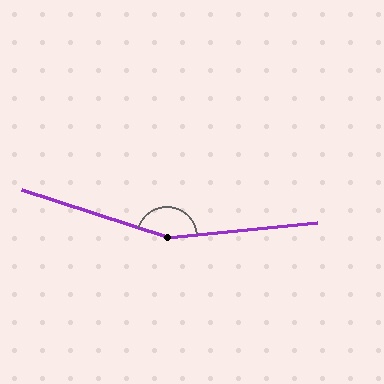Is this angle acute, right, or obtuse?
It is obtuse.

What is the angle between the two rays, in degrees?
Approximately 157 degrees.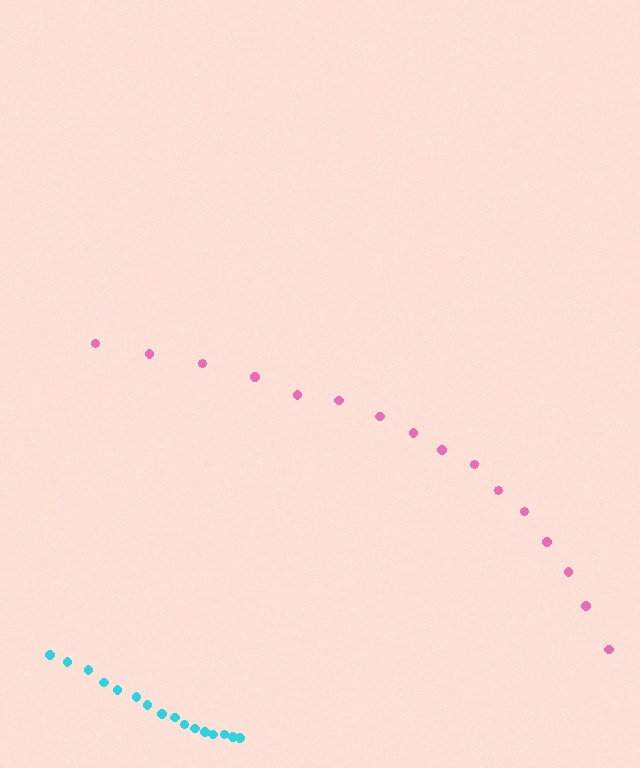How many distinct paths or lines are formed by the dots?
There are 2 distinct paths.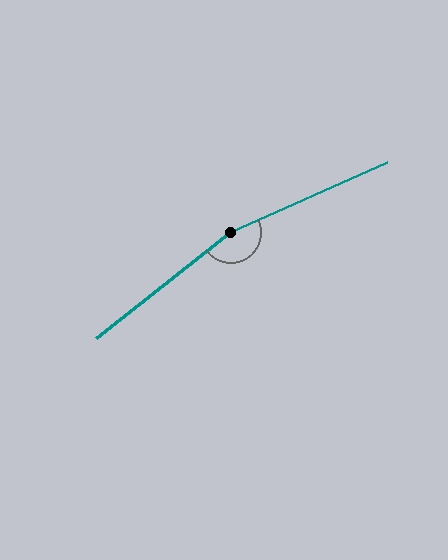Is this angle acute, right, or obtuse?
It is obtuse.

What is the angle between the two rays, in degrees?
Approximately 166 degrees.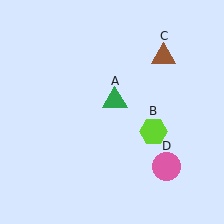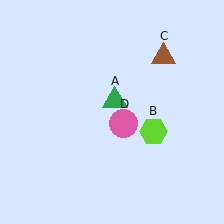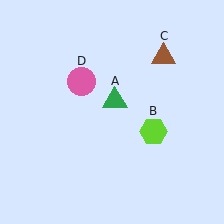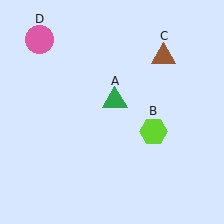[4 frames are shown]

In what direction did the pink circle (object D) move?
The pink circle (object D) moved up and to the left.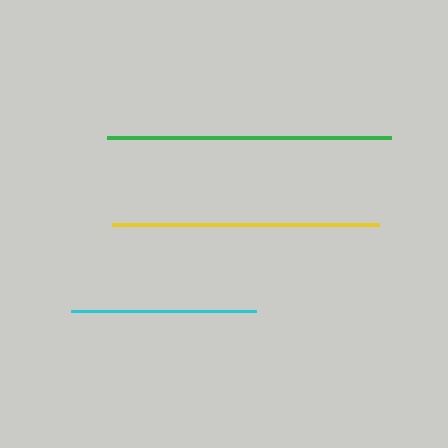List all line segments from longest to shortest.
From longest to shortest: green, yellow, cyan.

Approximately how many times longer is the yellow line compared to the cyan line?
The yellow line is approximately 1.4 times the length of the cyan line.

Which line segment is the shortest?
The cyan line is the shortest at approximately 185 pixels.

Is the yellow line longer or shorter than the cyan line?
The yellow line is longer than the cyan line.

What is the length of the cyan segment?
The cyan segment is approximately 185 pixels long.